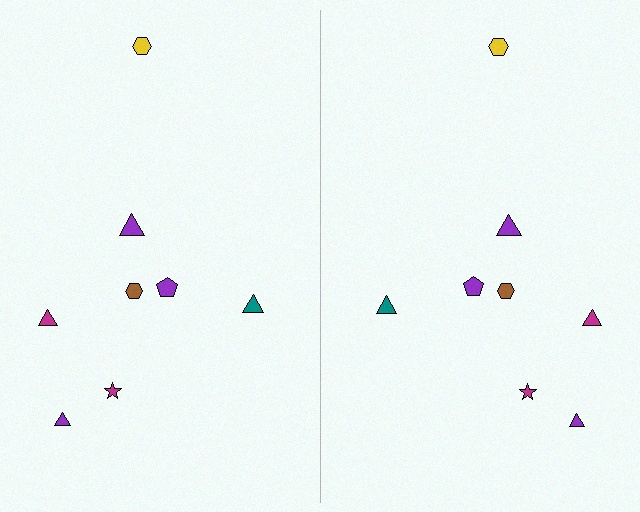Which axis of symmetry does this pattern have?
The pattern has a vertical axis of symmetry running through the center of the image.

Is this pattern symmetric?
Yes, this pattern has bilateral (reflection) symmetry.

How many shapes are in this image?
There are 16 shapes in this image.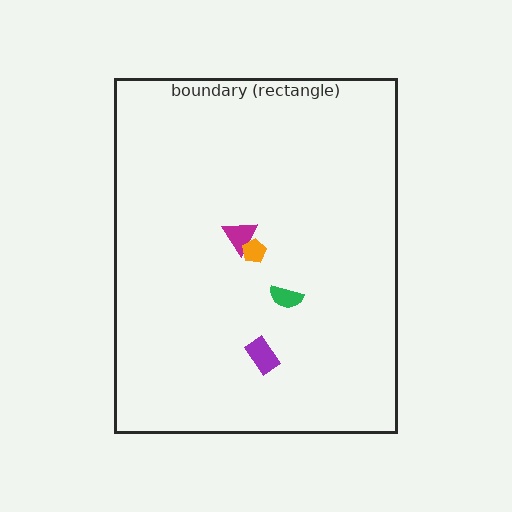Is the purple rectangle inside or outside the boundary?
Inside.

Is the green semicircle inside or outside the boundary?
Inside.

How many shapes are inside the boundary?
4 inside, 0 outside.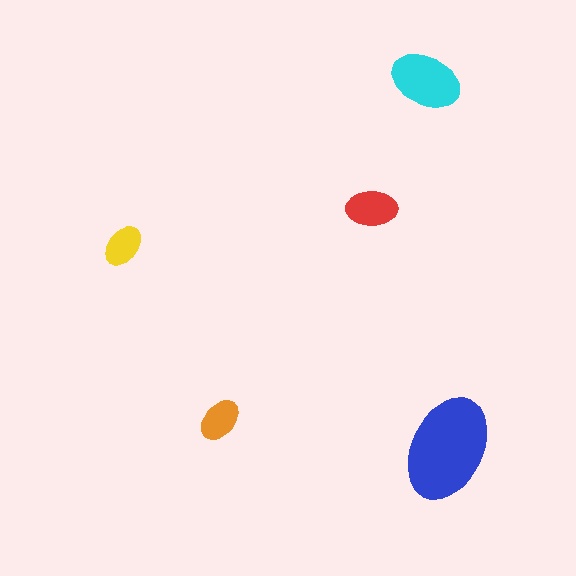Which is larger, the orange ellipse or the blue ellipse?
The blue one.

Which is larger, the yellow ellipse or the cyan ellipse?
The cyan one.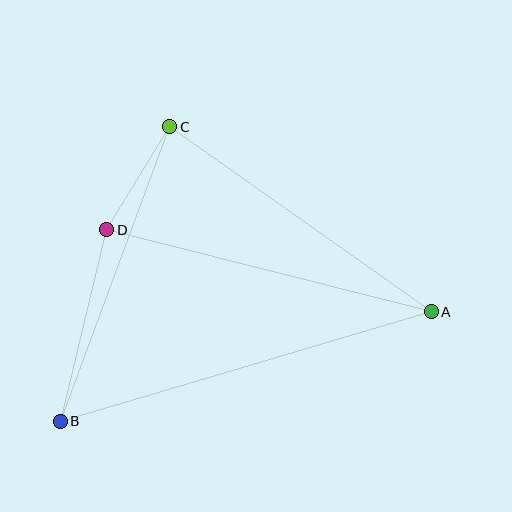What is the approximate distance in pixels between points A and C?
The distance between A and C is approximately 320 pixels.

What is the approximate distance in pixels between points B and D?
The distance between B and D is approximately 197 pixels.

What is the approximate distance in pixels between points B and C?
The distance between B and C is approximately 314 pixels.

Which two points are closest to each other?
Points C and D are closest to each other.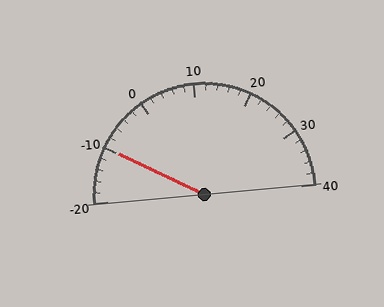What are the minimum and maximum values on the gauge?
The gauge ranges from -20 to 40.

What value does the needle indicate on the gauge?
The needle indicates approximately -10.